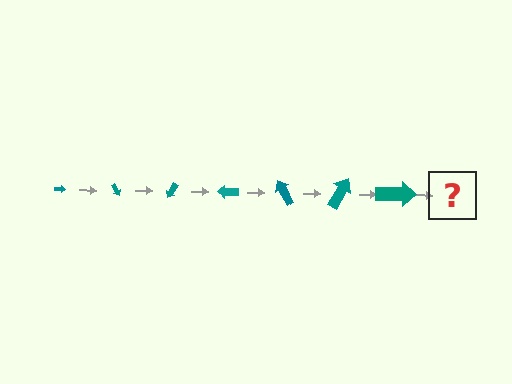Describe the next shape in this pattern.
It should be an arrow, larger than the previous one and rotated 420 degrees from the start.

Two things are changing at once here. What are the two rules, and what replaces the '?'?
The two rules are that the arrow grows larger each step and it rotates 60 degrees each step. The '?' should be an arrow, larger than the previous one and rotated 420 degrees from the start.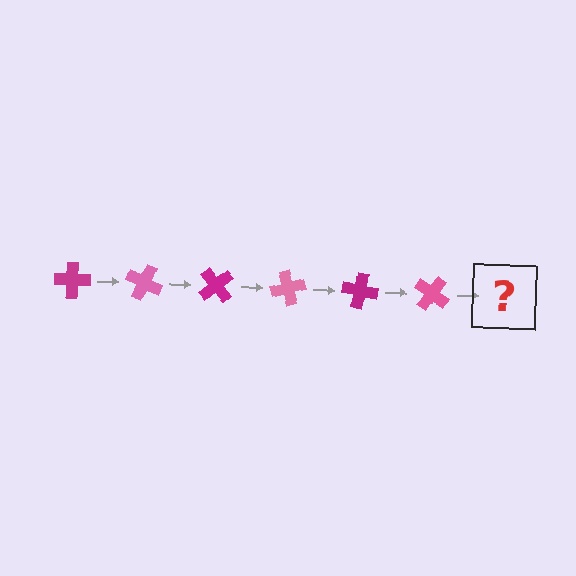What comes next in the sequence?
The next element should be a magenta cross, rotated 150 degrees from the start.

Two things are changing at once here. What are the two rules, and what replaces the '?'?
The two rules are that it rotates 25 degrees each step and the color cycles through magenta and pink. The '?' should be a magenta cross, rotated 150 degrees from the start.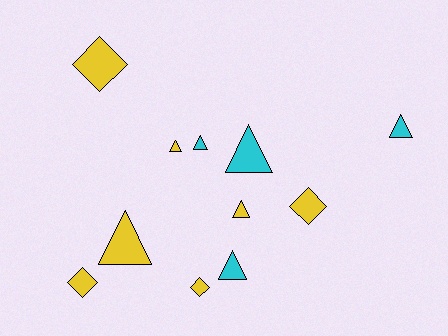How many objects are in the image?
There are 11 objects.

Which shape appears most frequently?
Triangle, with 7 objects.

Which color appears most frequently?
Yellow, with 7 objects.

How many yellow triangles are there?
There are 3 yellow triangles.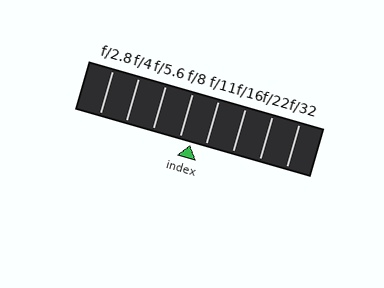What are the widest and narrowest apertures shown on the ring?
The widest aperture shown is f/2.8 and the narrowest is f/32.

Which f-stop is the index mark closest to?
The index mark is closest to f/8.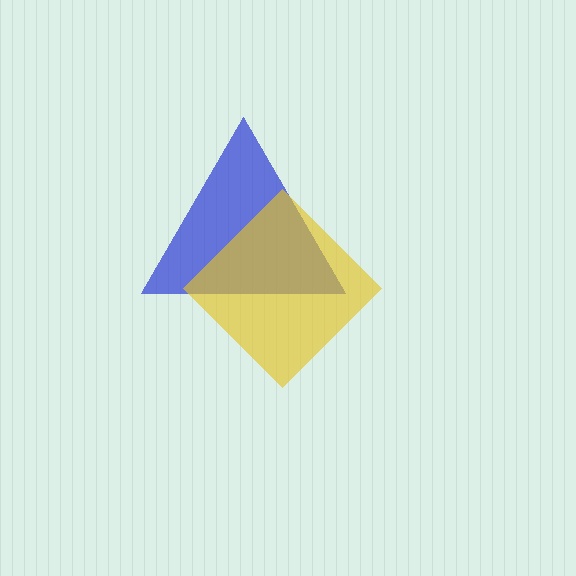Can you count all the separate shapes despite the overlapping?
Yes, there are 2 separate shapes.